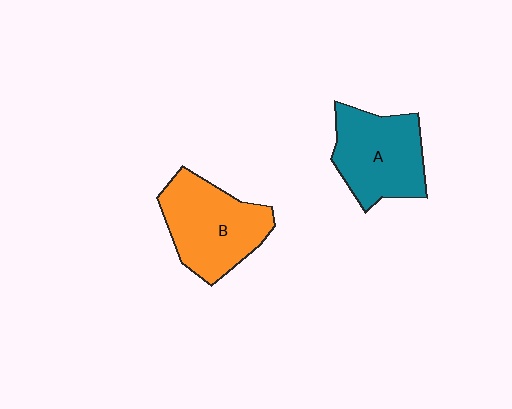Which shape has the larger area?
Shape B (orange).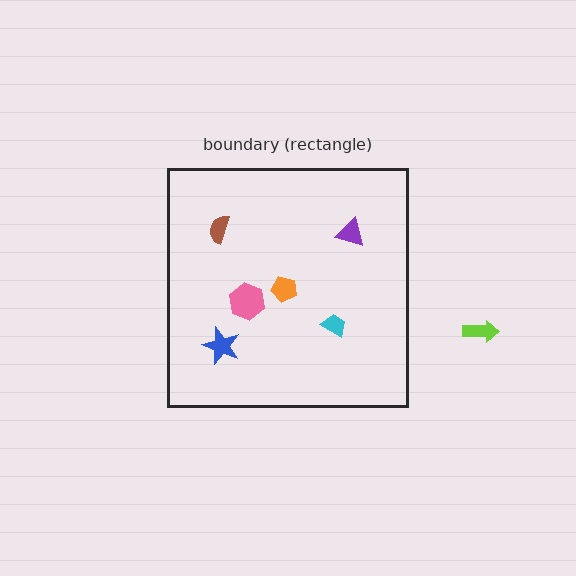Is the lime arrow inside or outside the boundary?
Outside.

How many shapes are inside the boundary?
6 inside, 1 outside.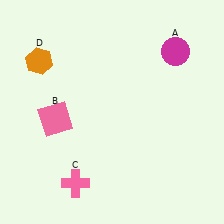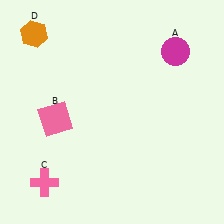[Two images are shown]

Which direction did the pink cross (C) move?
The pink cross (C) moved left.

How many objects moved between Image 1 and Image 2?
2 objects moved between the two images.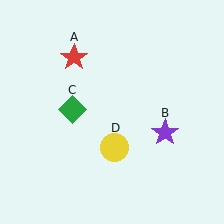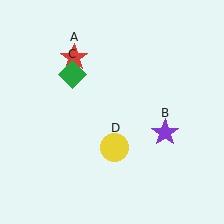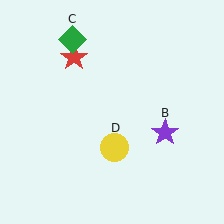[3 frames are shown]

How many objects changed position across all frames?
1 object changed position: green diamond (object C).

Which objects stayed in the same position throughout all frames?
Red star (object A) and purple star (object B) and yellow circle (object D) remained stationary.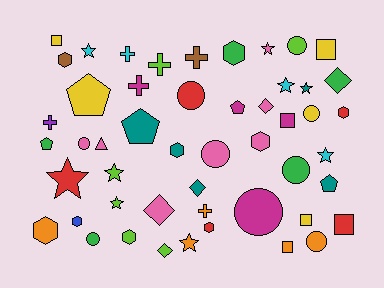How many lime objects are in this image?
There are 6 lime objects.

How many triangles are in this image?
There is 1 triangle.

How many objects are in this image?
There are 50 objects.